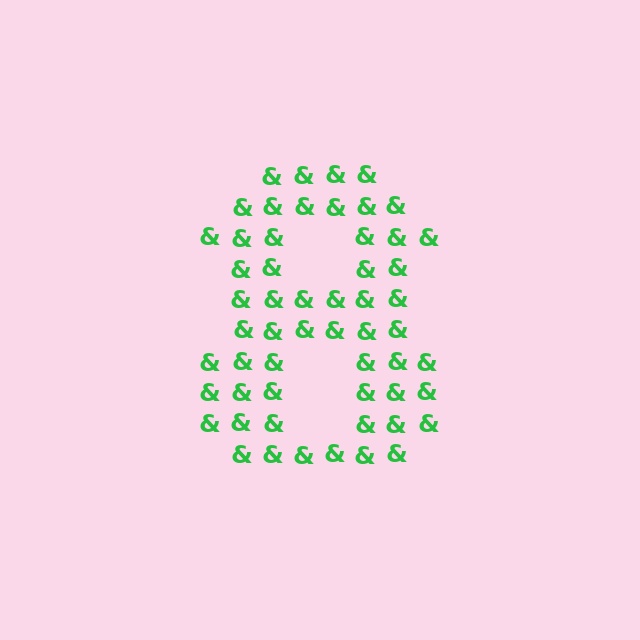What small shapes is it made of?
It is made of small ampersands.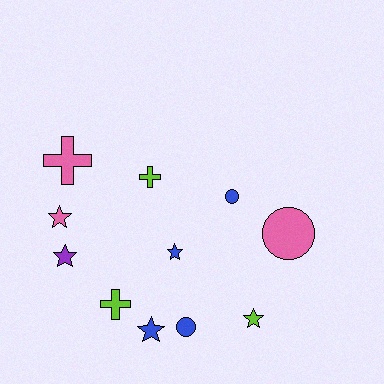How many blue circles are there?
There are 2 blue circles.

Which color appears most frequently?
Blue, with 4 objects.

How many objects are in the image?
There are 11 objects.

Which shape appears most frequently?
Star, with 5 objects.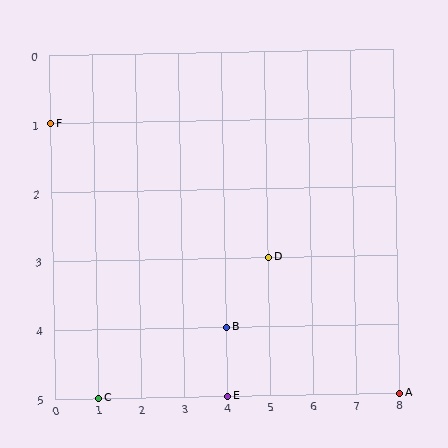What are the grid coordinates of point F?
Point F is at grid coordinates (0, 1).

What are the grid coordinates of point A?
Point A is at grid coordinates (8, 5).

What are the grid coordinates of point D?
Point D is at grid coordinates (5, 3).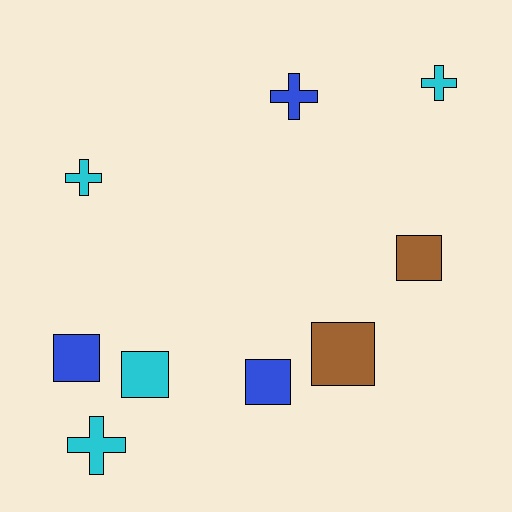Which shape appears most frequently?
Square, with 5 objects.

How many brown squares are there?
There are 2 brown squares.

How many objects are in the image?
There are 9 objects.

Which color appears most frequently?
Cyan, with 4 objects.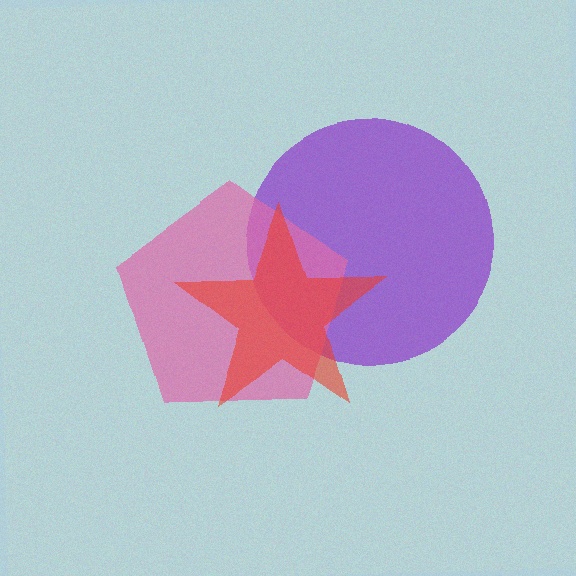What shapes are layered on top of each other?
The layered shapes are: a purple circle, a pink pentagon, a red star.